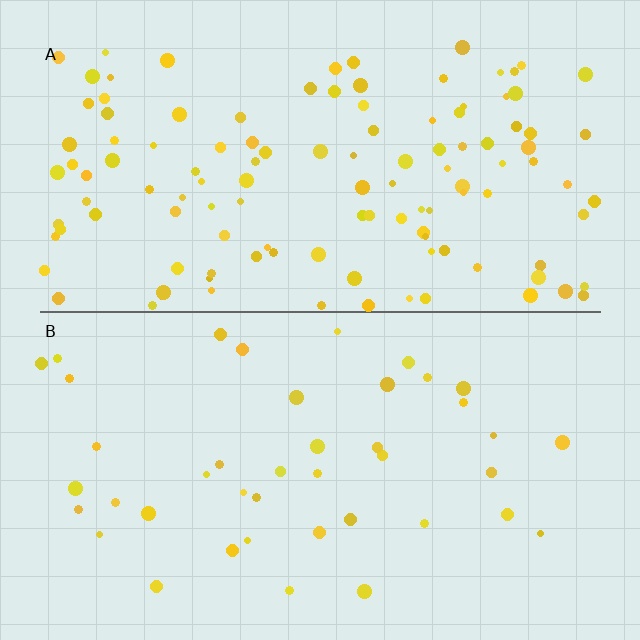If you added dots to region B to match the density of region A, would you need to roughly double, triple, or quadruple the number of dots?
Approximately triple.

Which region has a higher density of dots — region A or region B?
A (the top).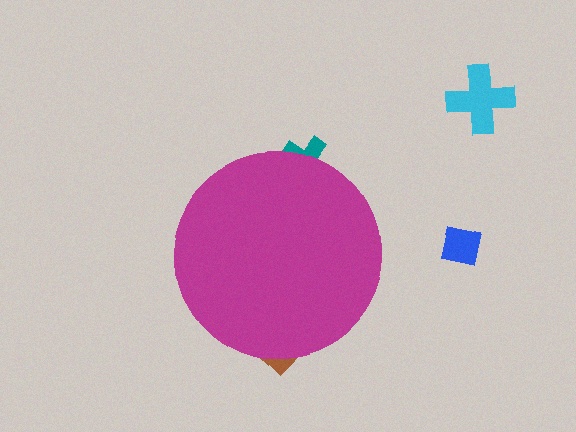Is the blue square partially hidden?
No, the blue square is fully visible.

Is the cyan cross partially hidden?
No, the cyan cross is fully visible.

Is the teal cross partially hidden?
Yes, the teal cross is partially hidden behind the magenta circle.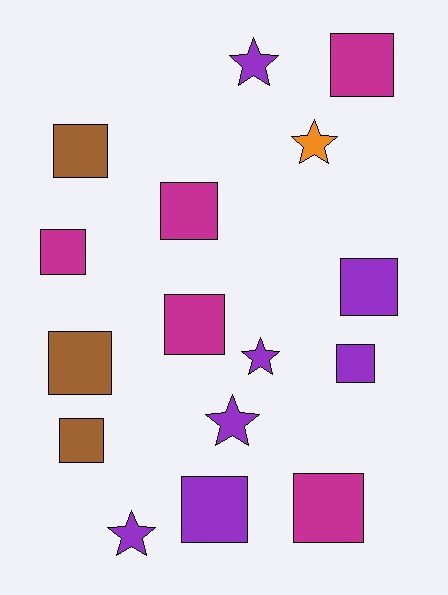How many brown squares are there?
There are 3 brown squares.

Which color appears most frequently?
Purple, with 7 objects.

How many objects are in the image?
There are 16 objects.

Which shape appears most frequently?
Square, with 11 objects.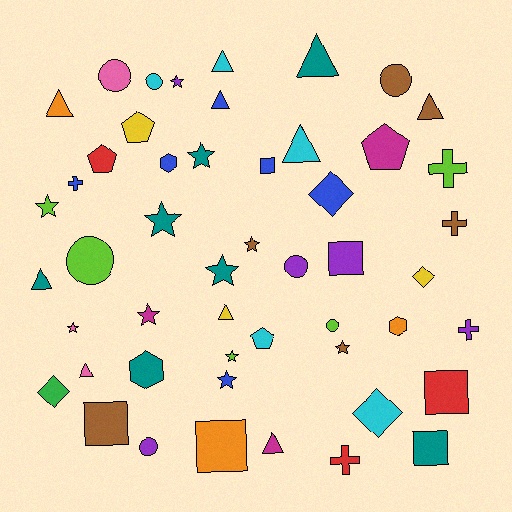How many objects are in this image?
There are 50 objects.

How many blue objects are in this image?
There are 6 blue objects.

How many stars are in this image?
There are 11 stars.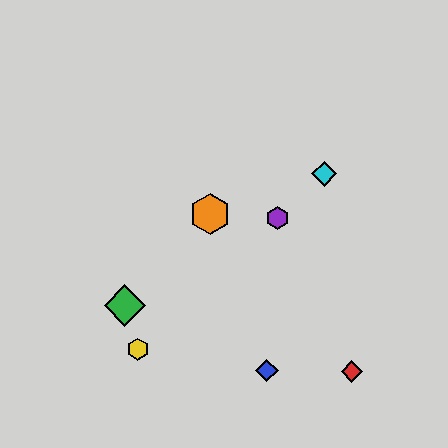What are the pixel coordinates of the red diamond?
The red diamond is at (352, 372).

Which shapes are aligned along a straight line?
The yellow hexagon, the purple hexagon, the cyan diamond are aligned along a straight line.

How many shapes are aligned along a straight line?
3 shapes (the yellow hexagon, the purple hexagon, the cyan diamond) are aligned along a straight line.